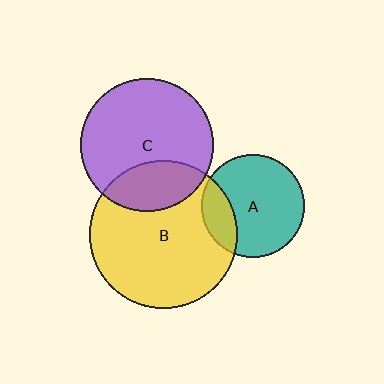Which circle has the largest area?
Circle B (yellow).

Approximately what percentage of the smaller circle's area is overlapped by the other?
Approximately 20%.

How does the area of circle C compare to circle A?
Approximately 1.7 times.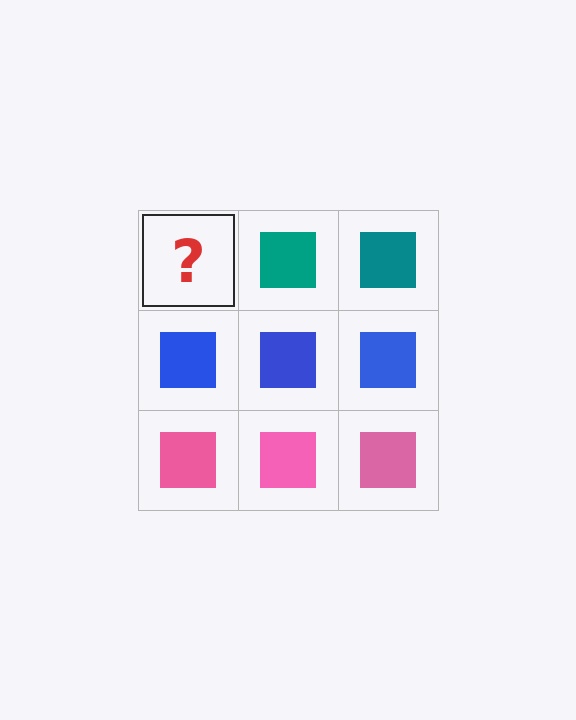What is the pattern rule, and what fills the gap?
The rule is that each row has a consistent color. The gap should be filled with a teal square.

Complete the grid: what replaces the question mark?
The question mark should be replaced with a teal square.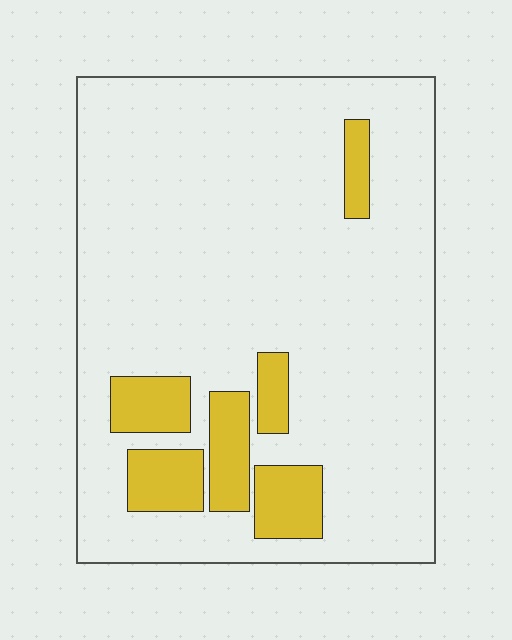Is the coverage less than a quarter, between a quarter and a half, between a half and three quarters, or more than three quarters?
Less than a quarter.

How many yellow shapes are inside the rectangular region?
6.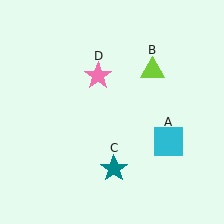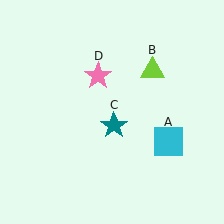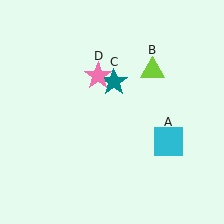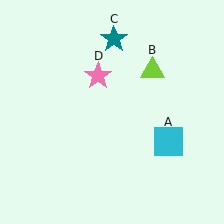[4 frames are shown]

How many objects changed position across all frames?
1 object changed position: teal star (object C).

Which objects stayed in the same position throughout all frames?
Cyan square (object A) and lime triangle (object B) and pink star (object D) remained stationary.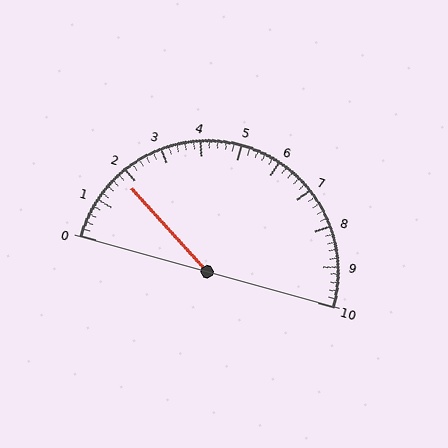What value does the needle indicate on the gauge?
The needle indicates approximately 1.8.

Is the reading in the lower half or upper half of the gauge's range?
The reading is in the lower half of the range (0 to 10).